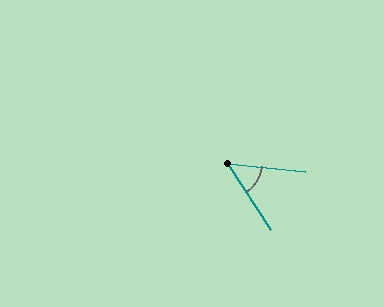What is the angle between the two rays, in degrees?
Approximately 51 degrees.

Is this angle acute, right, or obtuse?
It is acute.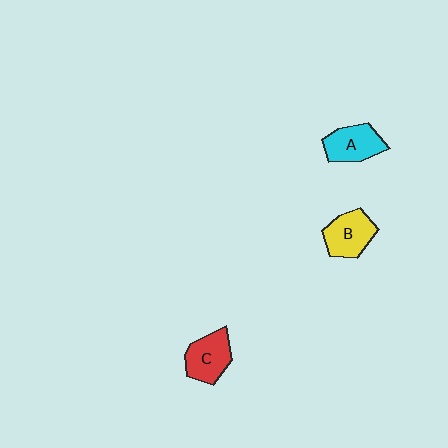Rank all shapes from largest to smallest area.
From largest to smallest: C (red), B (yellow), A (cyan).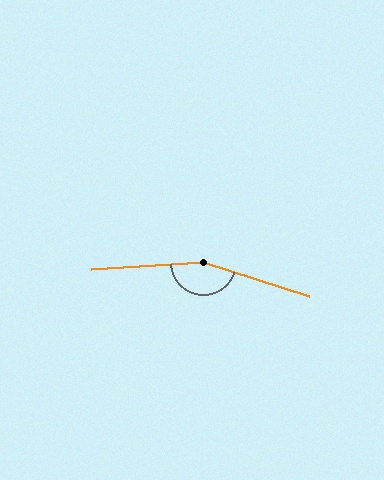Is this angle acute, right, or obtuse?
It is obtuse.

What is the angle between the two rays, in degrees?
Approximately 159 degrees.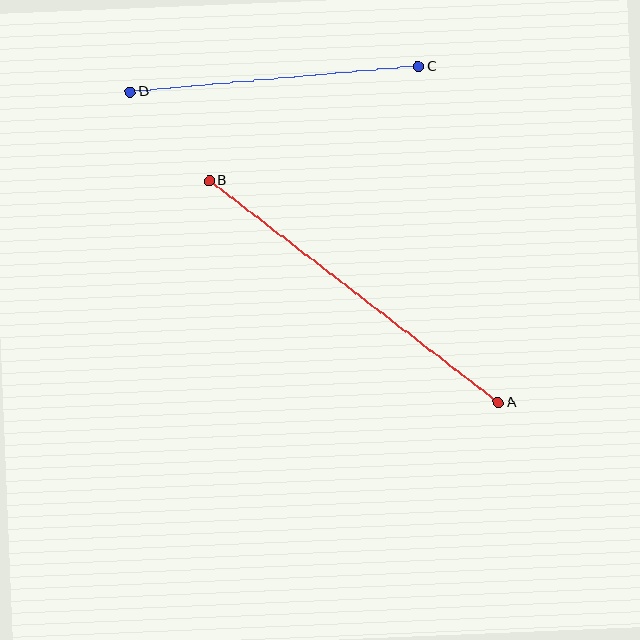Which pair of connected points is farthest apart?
Points A and B are farthest apart.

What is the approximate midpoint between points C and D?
The midpoint is at approximately (274, 79) pixels.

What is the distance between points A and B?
The distance is approximately 364 pixels.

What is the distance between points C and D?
The distance is approximately 290 pixels.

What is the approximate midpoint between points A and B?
The midpoint is at approximately (354, 292) pixels.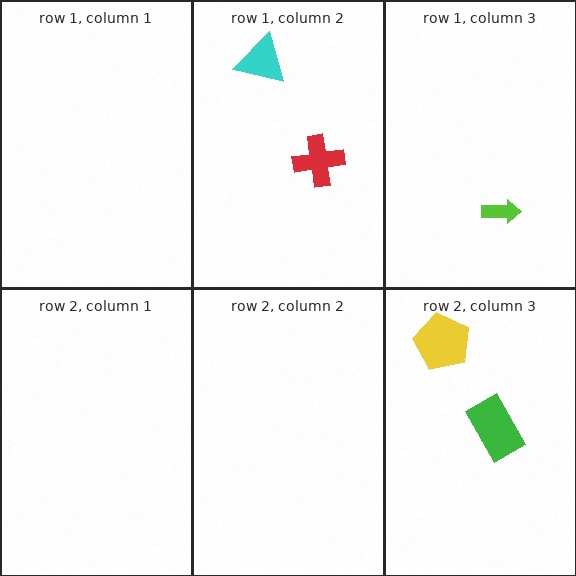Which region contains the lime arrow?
The row 1, column 3 region.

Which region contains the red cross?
The row 1, column 2 region.